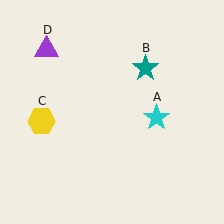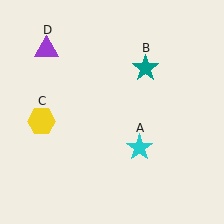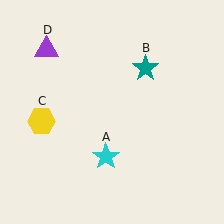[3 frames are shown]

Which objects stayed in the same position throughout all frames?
Teal star (object B) and yellow hexagon (object C) and purple triangle (object D) remained stationary.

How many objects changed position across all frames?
1 object changed position: cyan star (object A).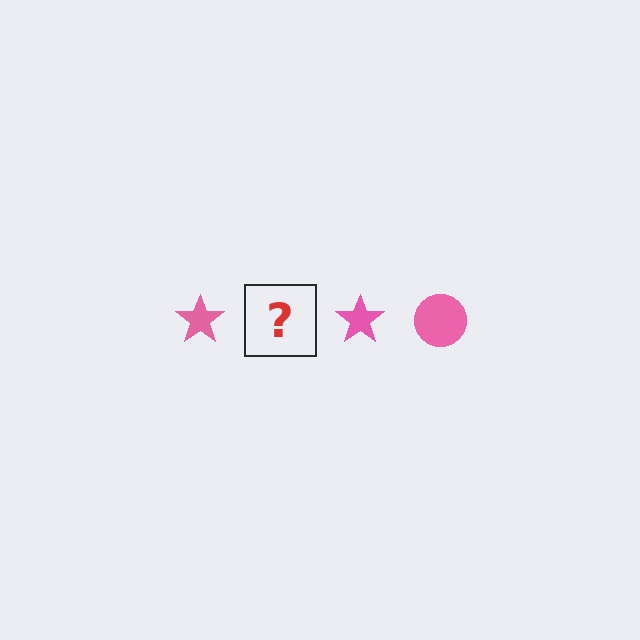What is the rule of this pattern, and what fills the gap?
The rule is that the pattern cycles through star, circle shapes in pink. The gap should be filled with a pink circle.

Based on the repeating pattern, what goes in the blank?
The blank should be a pink circle.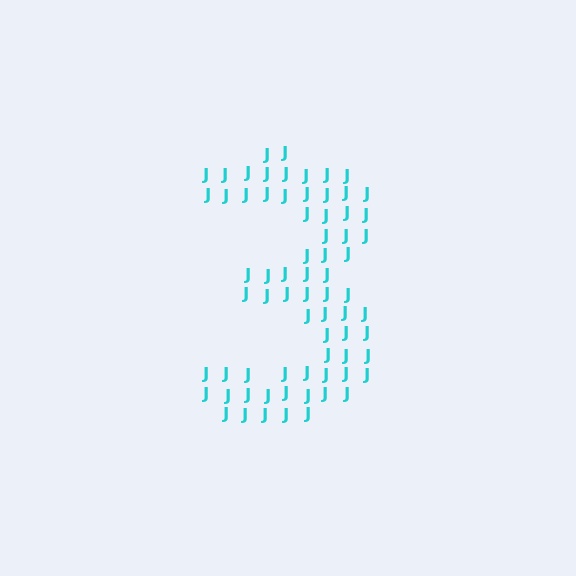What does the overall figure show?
The overall figure shows the digit 3.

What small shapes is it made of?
It is made of small letter J's.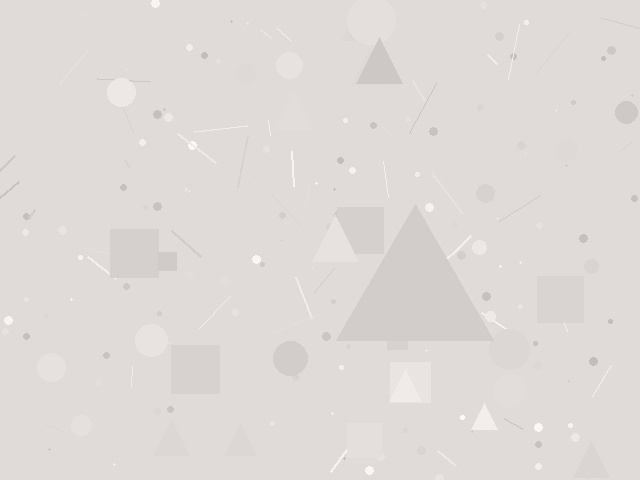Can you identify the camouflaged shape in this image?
The camouflaged shape is a triangle.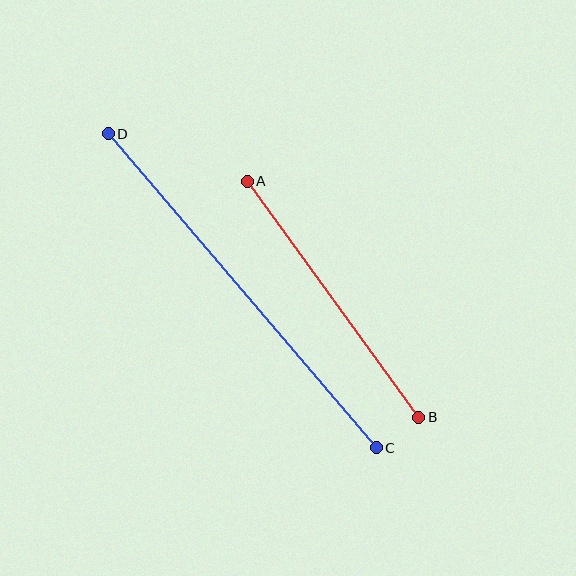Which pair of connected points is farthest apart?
Points C and D are farthest apart.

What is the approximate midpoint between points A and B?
The midpoint is at approximately (333, 299) pixels.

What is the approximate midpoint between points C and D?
The midpoint is at approximately (242, 291) pixels.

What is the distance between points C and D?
The distance is approximately 412 pixels.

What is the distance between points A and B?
The distance is approximately 292 pixels.